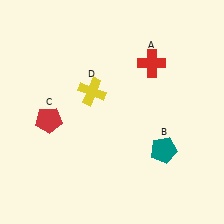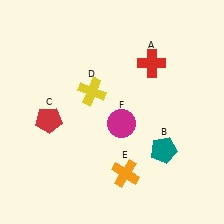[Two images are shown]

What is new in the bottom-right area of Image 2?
A magenta circle (F) was added in the bottom-right area of Image 2.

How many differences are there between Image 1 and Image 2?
There are 2 differences between the two images.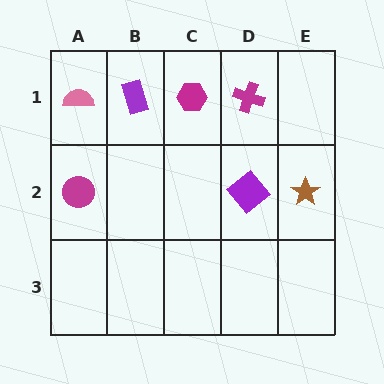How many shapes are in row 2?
3 shapes.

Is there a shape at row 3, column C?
No, that cell is empty.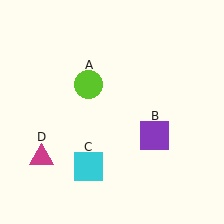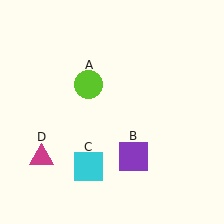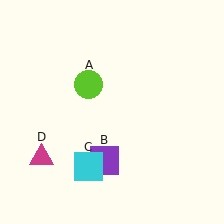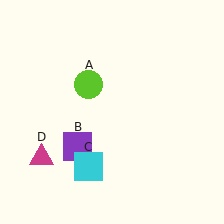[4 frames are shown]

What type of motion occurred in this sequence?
The purple square (object B) rotated clockwise around the center of the scene.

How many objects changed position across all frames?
1 object changed position: purple square (object B).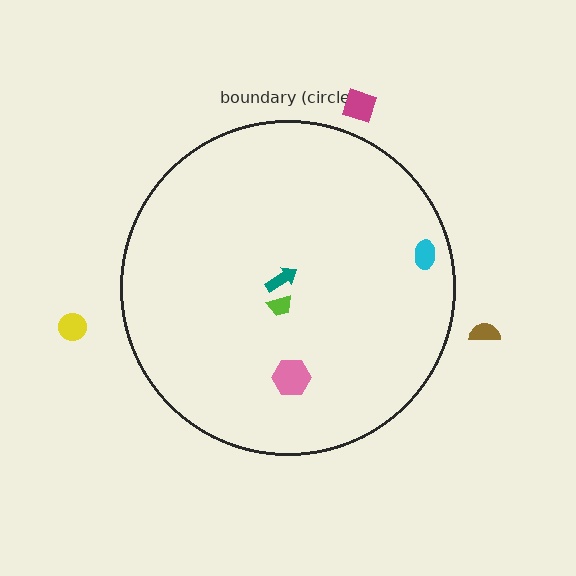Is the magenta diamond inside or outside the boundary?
Outside.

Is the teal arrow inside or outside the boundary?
Inside.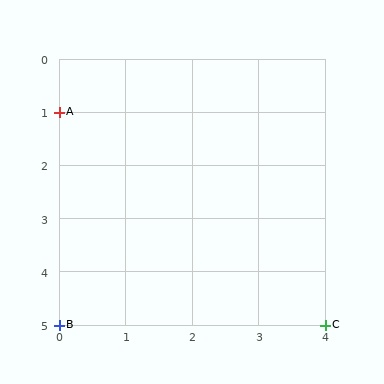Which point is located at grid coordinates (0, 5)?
Point B is at (0, 5).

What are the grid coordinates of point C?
Point C is at grid coordinates (4, 5).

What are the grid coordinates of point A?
Point A is at grid coordinates (0, 1).